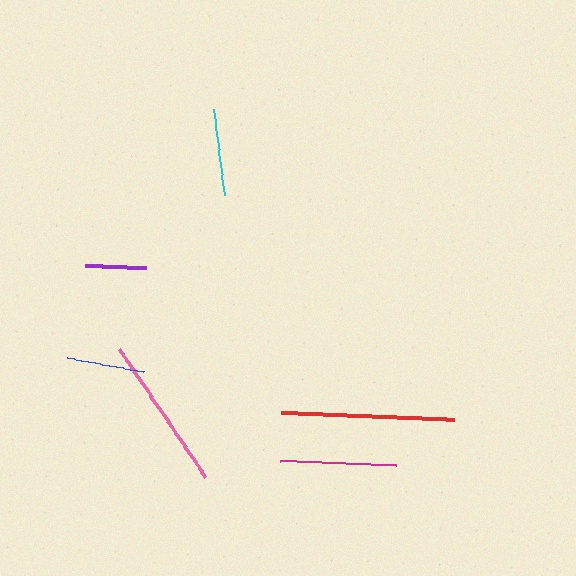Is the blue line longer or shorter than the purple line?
The blue line is longer than the purple line.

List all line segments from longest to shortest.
From longest to shortest: red, pink, magenta, cyan, blue, purple.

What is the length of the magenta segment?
The magenta segment is approximately 116 pixels long.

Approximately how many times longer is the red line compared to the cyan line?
The red line is approximately 2.0 times the length of the cyan line.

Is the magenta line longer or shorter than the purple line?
The magenta line is longer than the purple line.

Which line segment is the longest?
The red line is the longest at approximately 173 pixels.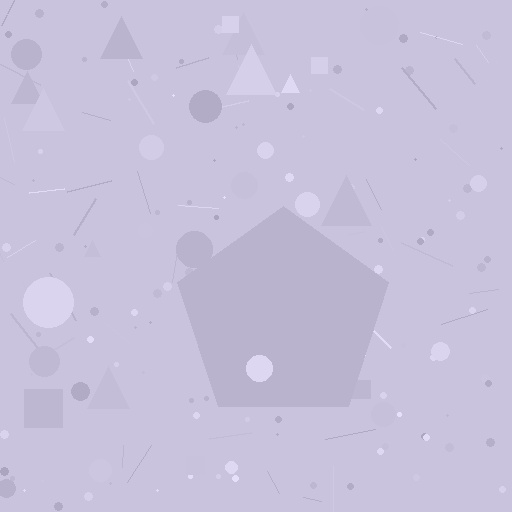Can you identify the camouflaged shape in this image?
The camouflaged shape is a pentagon.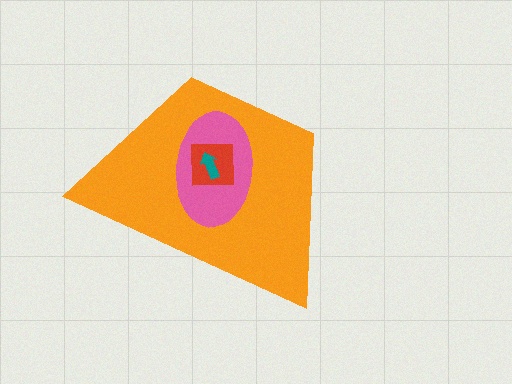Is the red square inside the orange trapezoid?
Yes.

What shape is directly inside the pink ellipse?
The red square.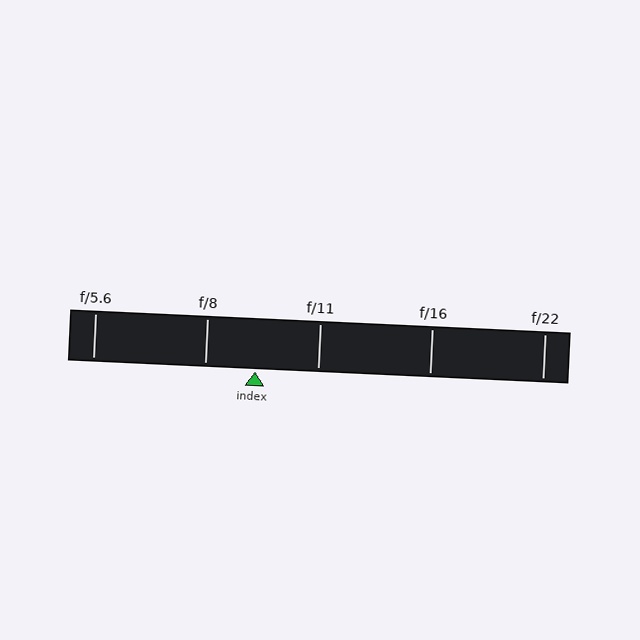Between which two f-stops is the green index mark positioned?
The index mark is between f/8 and f/11.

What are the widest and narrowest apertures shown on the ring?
The widest aperture shown is f/5.6 and the narrowest is f/22.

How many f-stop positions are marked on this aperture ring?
There are 5 f-stop positions marked.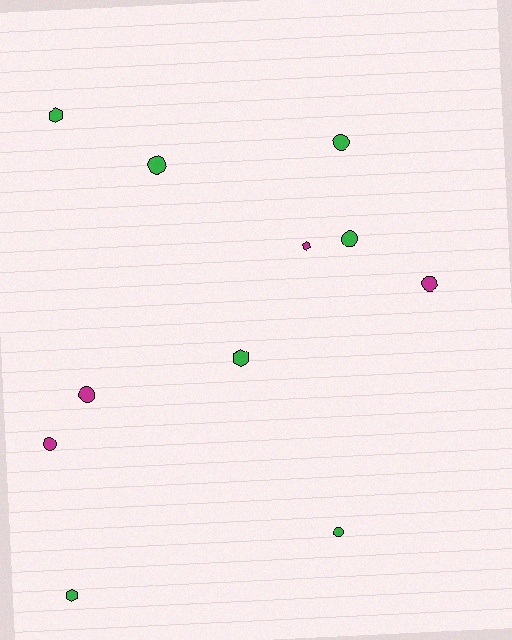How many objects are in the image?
There are 11 objects.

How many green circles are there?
There are 4 green circles.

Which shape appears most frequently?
Circle, with 7 objects.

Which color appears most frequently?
Green, with 7 objects.